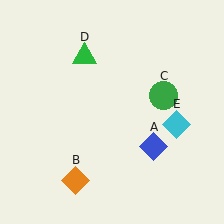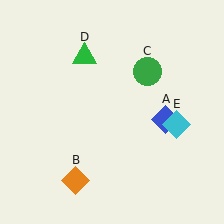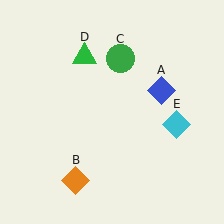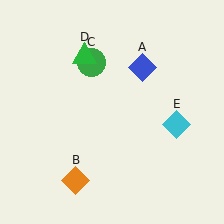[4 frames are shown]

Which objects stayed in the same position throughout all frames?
Orange diamond (object B) and green triangle (object D) and cyan diamond (object E) remained stationary.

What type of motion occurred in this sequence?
The blue diamond (object A), green circle (object C) rotated counterclockwise around the center of the scene.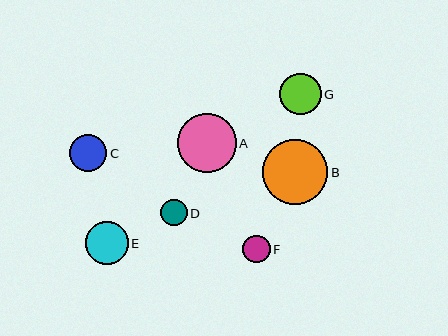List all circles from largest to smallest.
From largest to smallest: B, A, E, G, C, F, D.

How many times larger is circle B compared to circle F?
Circle B is approximately 2.4 times the size of circle F.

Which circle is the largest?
Circle B is the largest with a size of approximately 65 pixels.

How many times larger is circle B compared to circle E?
Circle B is approximately 1.5 times the size of circle E.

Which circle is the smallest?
Circle D is the smallest with a size of approximately 27 pixels.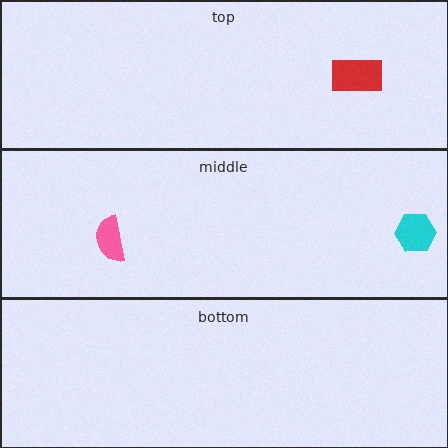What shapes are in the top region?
The red rectangle.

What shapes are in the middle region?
The pink semicircle, the cyan hexagon.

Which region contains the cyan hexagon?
The middle region.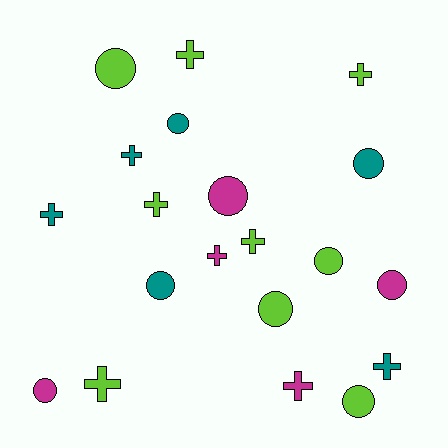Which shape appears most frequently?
Cross, with 10 objects.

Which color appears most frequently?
Lime, with 9 objects.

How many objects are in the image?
There are 20 objects.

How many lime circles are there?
There are 4 lime circles.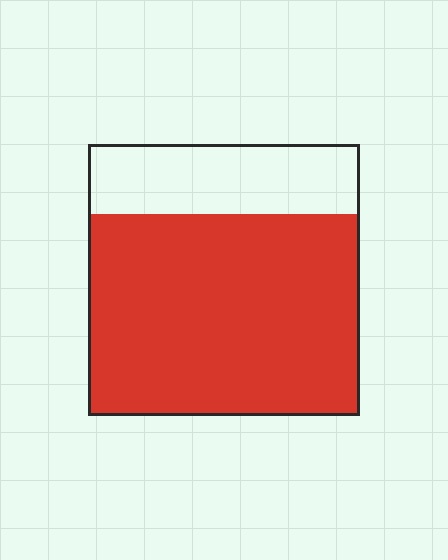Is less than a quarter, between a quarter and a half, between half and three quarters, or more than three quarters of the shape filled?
Between half and three quarters.